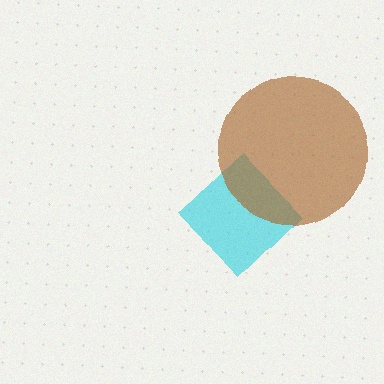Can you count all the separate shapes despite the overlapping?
Yes, there are 2 separate shapes.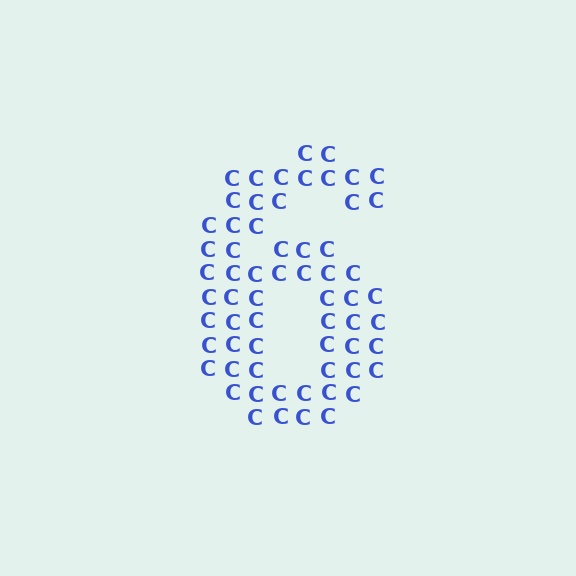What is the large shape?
The large shape is the digit 6.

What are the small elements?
The small elements are letter C's.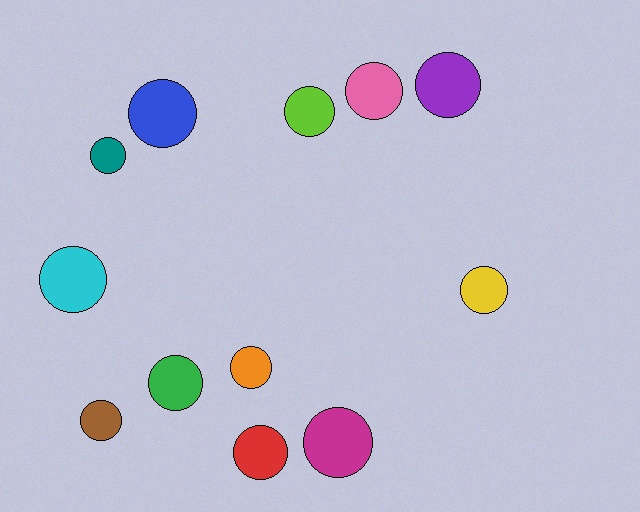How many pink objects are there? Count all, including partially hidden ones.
There is 1 pink object.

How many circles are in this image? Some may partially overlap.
There are 12 circles.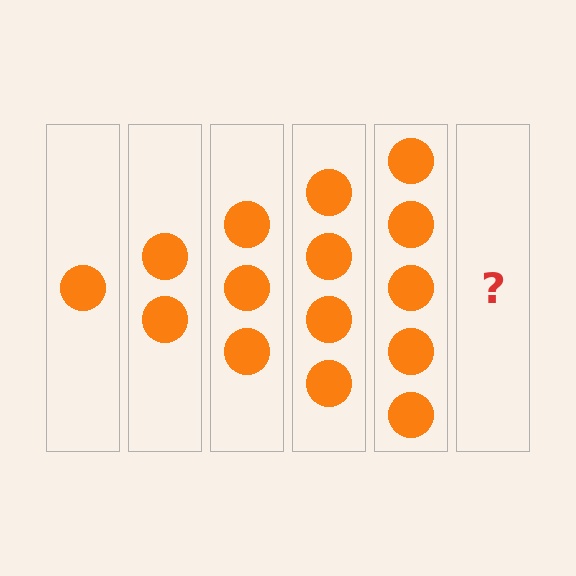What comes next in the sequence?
The next element should be 6 circles.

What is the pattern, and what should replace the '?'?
The pattern is that each step adds one more circle. The '?' should be 6 circles.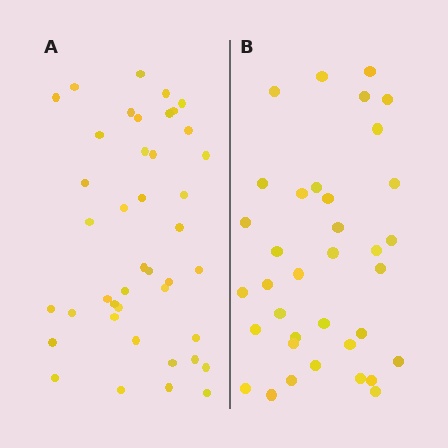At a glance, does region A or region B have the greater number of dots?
Region A (the left region) has more dots.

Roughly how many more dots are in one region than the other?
Region A has about 6 more dots than region B.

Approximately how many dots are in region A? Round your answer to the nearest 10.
About 40 dots. (The exact count is 42, which rounds to 40.)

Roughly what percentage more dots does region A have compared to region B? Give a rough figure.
About 15% more.